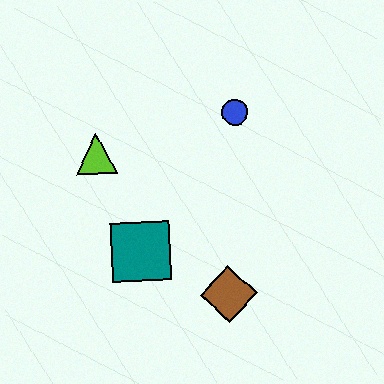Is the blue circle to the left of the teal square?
No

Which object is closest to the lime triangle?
The teal square is closest to the lime triangle.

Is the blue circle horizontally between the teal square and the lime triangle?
No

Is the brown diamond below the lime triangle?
Yes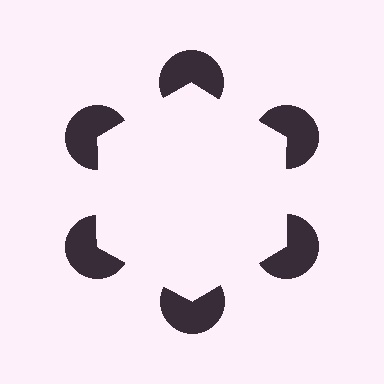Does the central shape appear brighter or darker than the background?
It typically appears slightly brighter than the background, even though no actual brightness change is drawn.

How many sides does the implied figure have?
6 sides.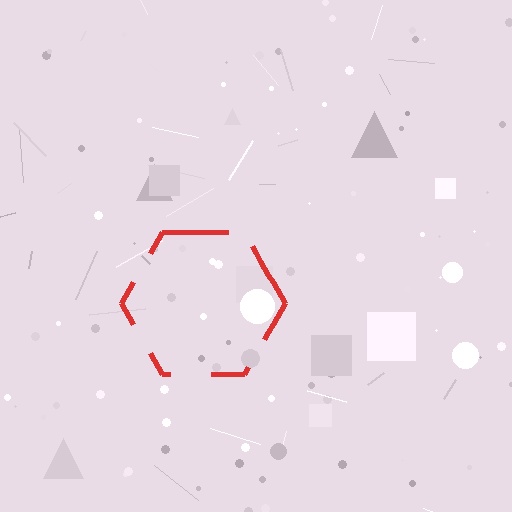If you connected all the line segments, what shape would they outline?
They would outline a hexagon.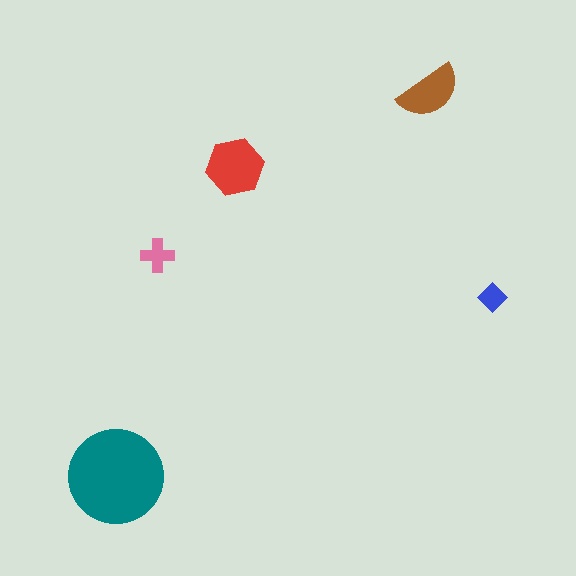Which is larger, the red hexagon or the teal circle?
The teal circle.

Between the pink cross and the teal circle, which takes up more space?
The teal circle.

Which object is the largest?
The teal circle.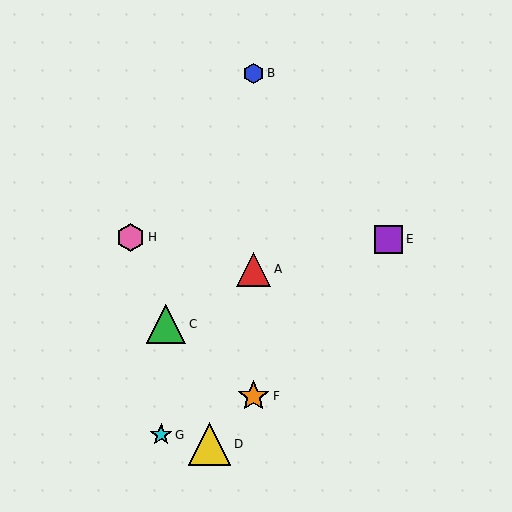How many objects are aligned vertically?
3 objects (A, B, F) are aligned vertically.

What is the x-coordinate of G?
Object G is at x≈161.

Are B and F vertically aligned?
Yes, both are at x≈254.